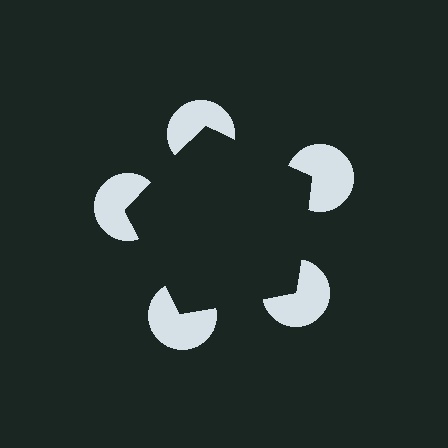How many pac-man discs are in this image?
There are 5 — one at each vertex of the illusory pentagon.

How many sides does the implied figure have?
5 sides.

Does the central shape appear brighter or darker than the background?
It typically appears slightly darker than the background, even though no actual brightness change is drawn.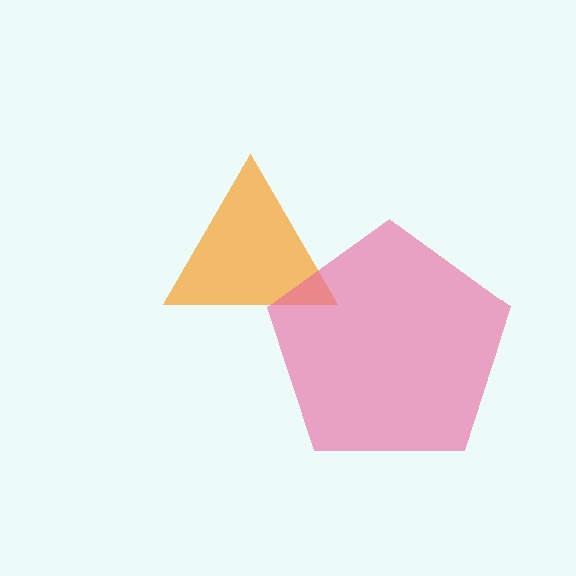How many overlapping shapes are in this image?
There are 2 overlapping shapes in the image.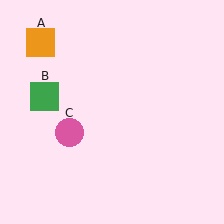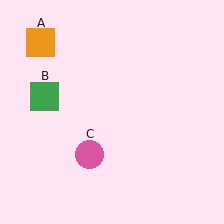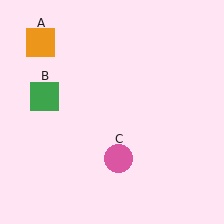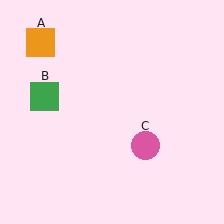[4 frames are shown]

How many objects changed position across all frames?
1 object changed position: pink circle (object C).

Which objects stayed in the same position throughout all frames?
Orange square (object A) and green square (object B) remained stationary.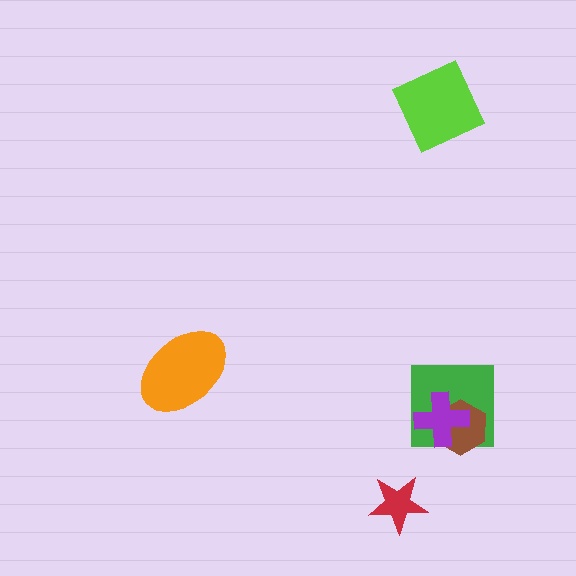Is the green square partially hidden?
Yes, it is partially covered by another shape.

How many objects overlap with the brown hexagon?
2 objects overlap with the brown hexagon.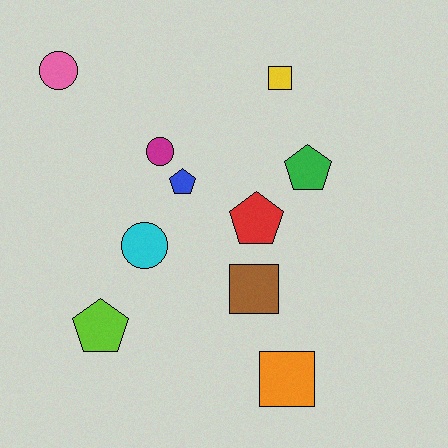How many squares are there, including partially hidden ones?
There are 3 squares.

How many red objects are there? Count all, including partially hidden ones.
There is 1 red object.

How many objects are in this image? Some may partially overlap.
There are 10 objects.